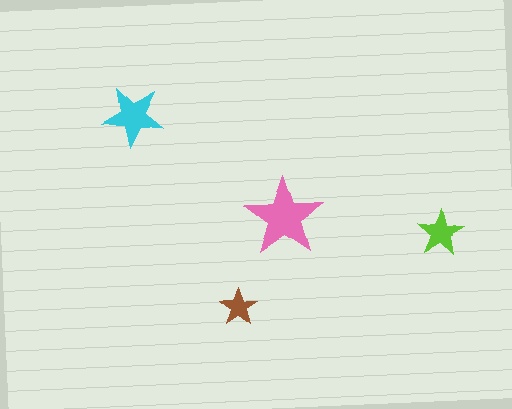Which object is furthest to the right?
The lime star is rightmost.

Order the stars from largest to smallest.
the pink one, the cyan one, the lime one, the brown one.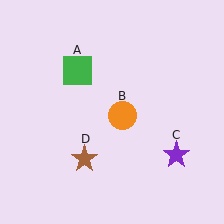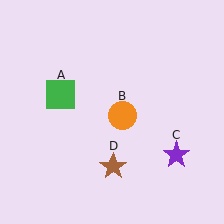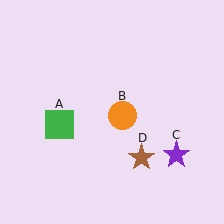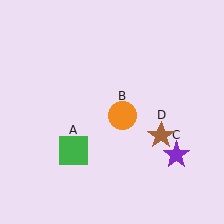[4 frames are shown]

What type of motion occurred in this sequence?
The green square (object A), brown star (object D) rotated counterclockwise around the center of the scene.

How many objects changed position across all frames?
2 objects changed position: green square (object A), brown star (object D).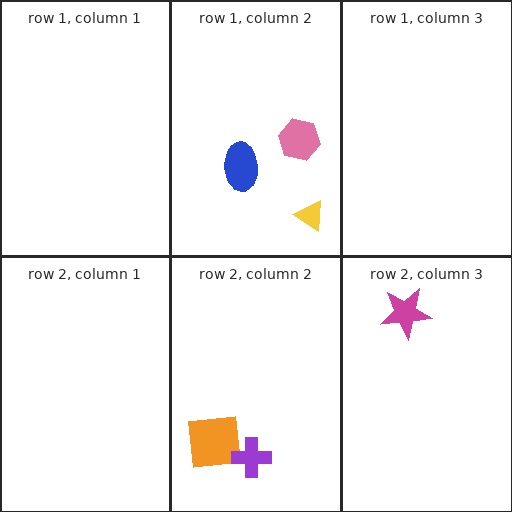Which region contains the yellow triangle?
The row 1, column 2 region.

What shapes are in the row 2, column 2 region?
The orange square, the purple cross.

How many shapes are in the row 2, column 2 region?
2.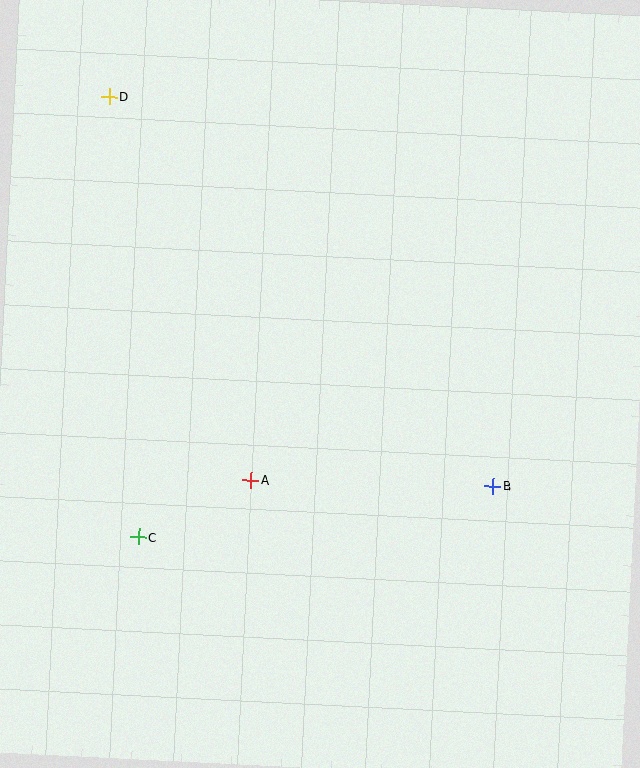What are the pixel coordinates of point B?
Point B is at (493, 486).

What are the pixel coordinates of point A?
Point A is at (251, 480).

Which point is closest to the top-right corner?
Point B is closest to the top-right corner.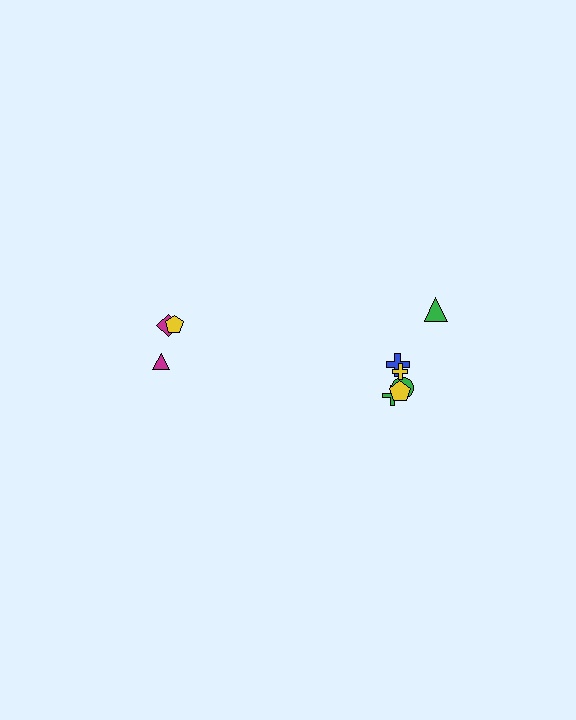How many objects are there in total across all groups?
There are 9 objects.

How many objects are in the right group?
There are 6 objects.